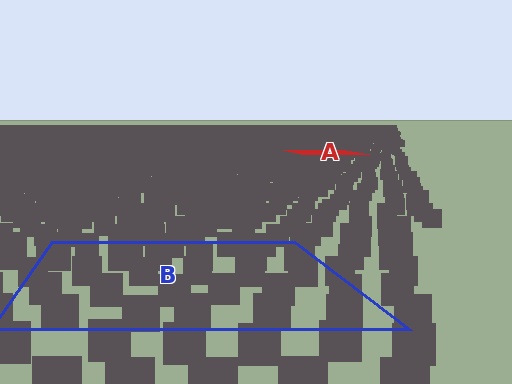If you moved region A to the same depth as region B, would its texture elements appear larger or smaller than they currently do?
They would appear larger. At a closer depth, the same texture elements are projected at a bigger on-screen size.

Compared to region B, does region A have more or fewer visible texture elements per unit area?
Region A has more texture elements per unit area — they are packed more densely because it is farther away.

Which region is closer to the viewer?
Region B is closer. The texture elements there are larger and more spread out.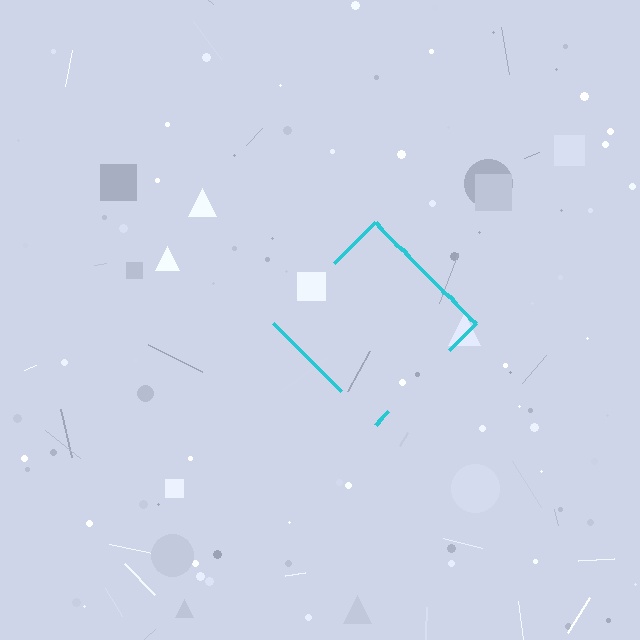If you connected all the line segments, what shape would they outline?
They would outline a diamond.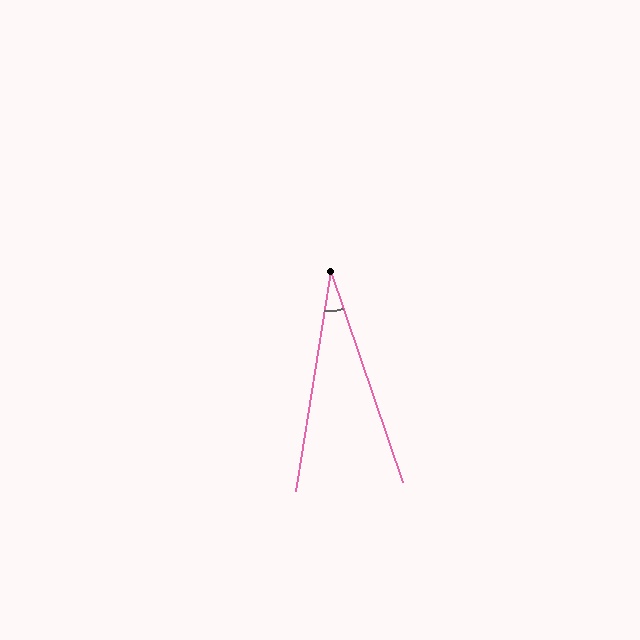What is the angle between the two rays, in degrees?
Approximately 28 degrees.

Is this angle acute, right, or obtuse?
It is acute.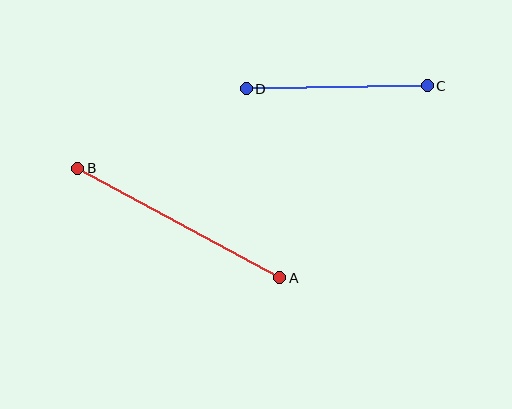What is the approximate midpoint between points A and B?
The midpoint is at approximately (179, 223) pixels.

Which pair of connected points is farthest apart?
Points A and B are farthest apart.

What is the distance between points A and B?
The distance is approximately 230 pixels.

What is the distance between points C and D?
The distance is approximately 181 pixels.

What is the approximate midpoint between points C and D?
The midpoint is at approximately (337, 87) pixels.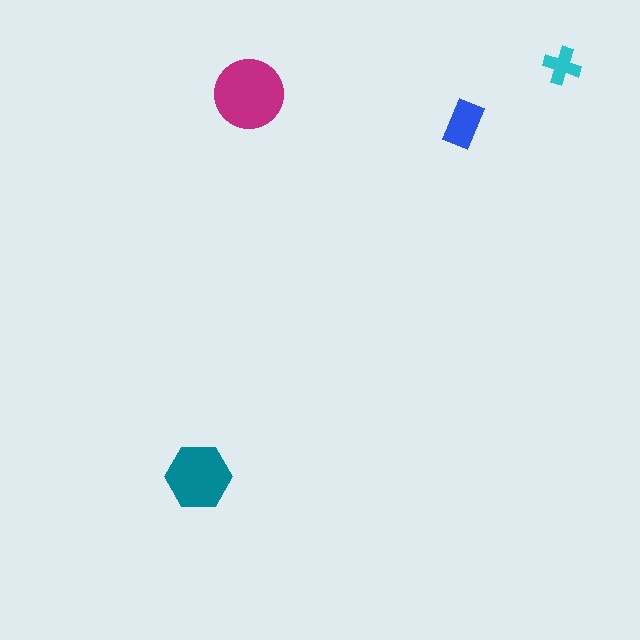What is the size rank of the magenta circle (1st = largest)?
1st.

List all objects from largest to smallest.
The magenta circle, the teal hexagon, the blue rectangle, the cyan cross.